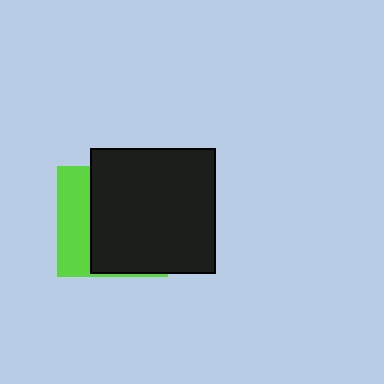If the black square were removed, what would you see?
You would see the complete lime square.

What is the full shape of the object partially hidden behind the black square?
The partially hidden object is a lime square.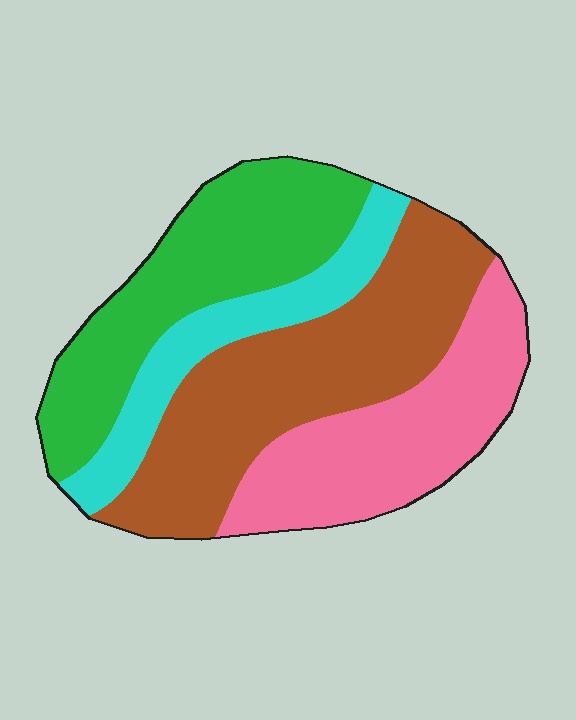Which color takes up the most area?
Brown, at roughly 35%.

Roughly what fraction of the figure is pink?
Pink covers 25% of the figure.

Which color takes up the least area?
Cyan, at roughly 15%.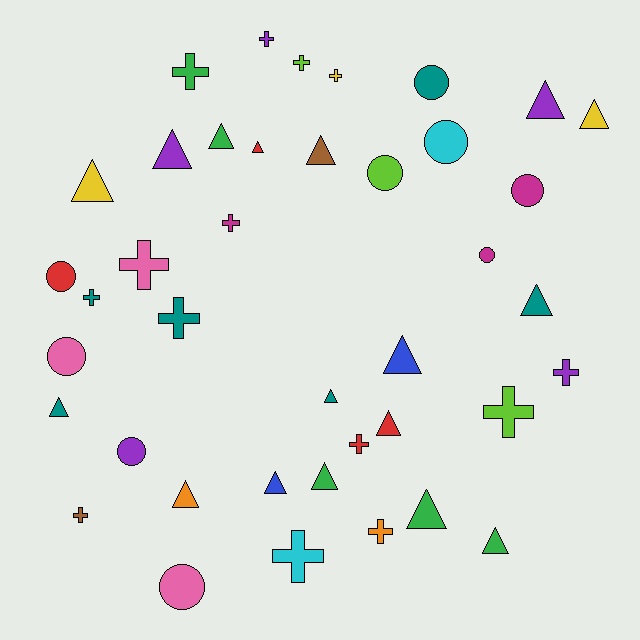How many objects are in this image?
There are 40 objects.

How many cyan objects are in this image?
There are 2 cyan objects.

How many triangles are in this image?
There are 17 triangles.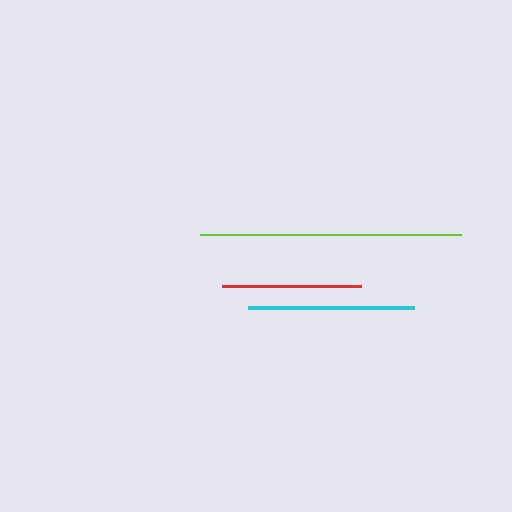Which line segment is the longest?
The lime line is the longest at approximately 261 pixels.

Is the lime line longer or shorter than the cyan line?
The lime line is longer than the cyan line.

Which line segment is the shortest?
The red line is the shortest at approximately 139 pixels.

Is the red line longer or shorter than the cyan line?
The cyan line is longer than the red line.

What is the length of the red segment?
The red segment is approximately 139 pixels long.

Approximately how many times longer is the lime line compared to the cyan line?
The lime line is approximately 1.6 times the length of the cyan line.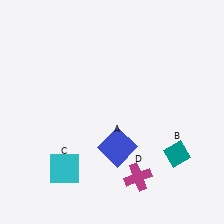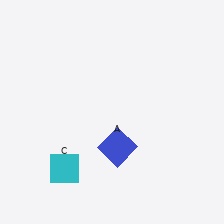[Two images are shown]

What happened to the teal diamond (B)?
The teal diamond (B) was removed in Image 2. It was in the bottom-right area of Image 1.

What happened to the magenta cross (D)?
The magenta cross (D) was removed in Image 2. It was in the bottom-right area of Image 1.